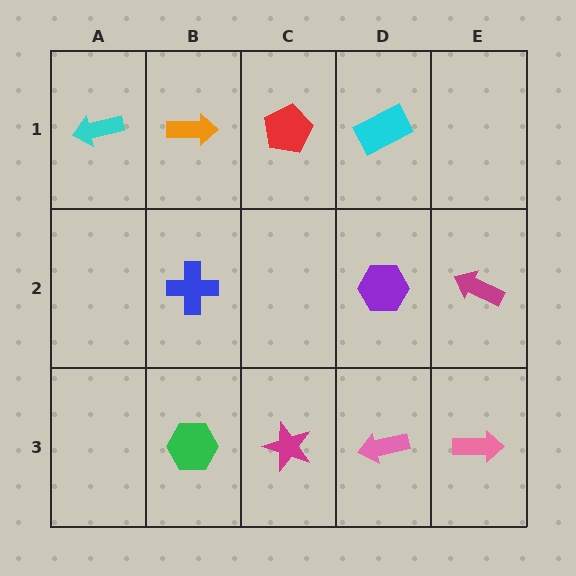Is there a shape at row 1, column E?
No, that cell is empty.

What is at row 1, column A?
A cyan arrow.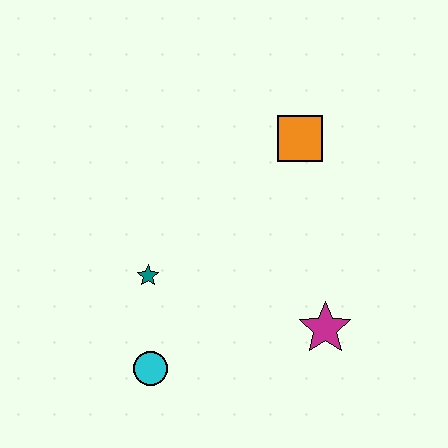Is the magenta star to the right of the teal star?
Yes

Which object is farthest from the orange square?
The cyan circle is farthest from the orange square.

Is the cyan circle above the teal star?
No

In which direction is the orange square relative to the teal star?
The orange square is to the right of the teal star.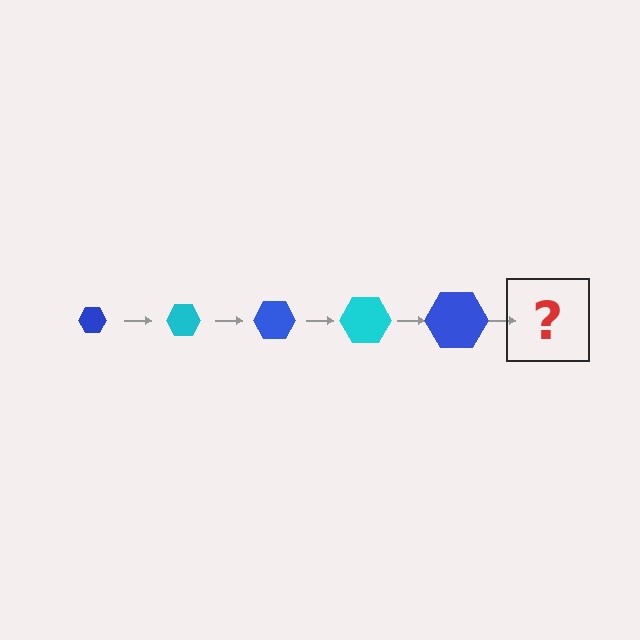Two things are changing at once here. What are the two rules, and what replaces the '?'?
The two rules are that the hexagon grows larger each step and the color cycles through blue and cyan. The '?' should be a cyan hexagon, larger than the previous one.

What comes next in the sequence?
The next element should be a cyan hexagon, larger than the previous one.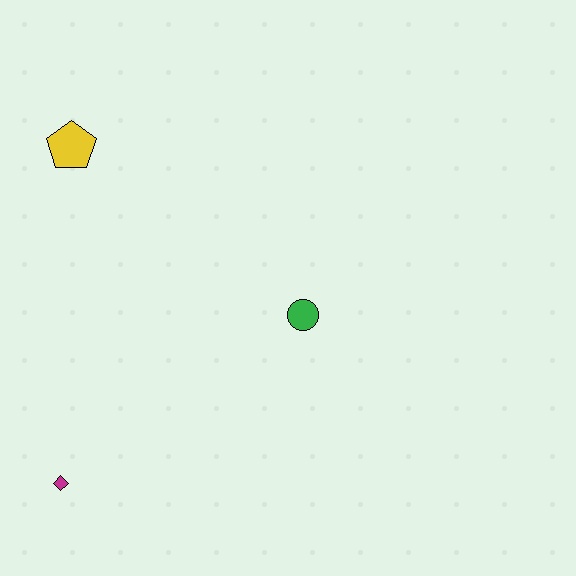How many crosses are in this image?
There are no crosses.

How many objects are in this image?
There are 3 objects.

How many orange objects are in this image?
There are no orange objects.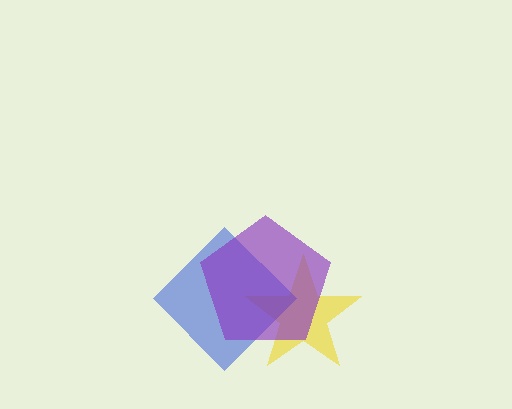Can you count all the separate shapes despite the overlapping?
Yes, there are 3 separate shapes.